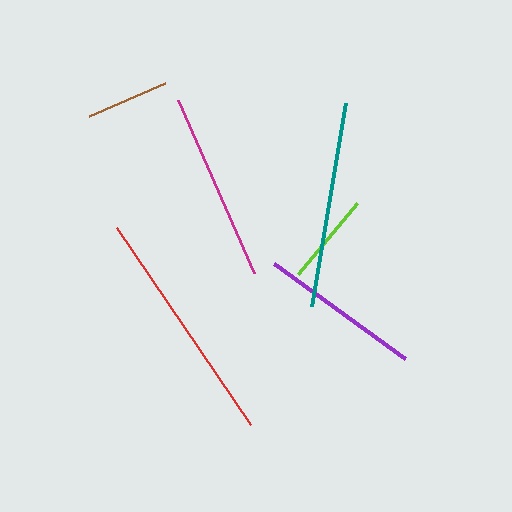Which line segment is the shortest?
The brown line is the shortest at approximately 82 pixels.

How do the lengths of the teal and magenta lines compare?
The teal and magenta lines are approximately the same length.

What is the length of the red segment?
The red segment is approximately 238 pixels long.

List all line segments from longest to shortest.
From longest to shortest: red, teal, magenta, purple, lime, brown.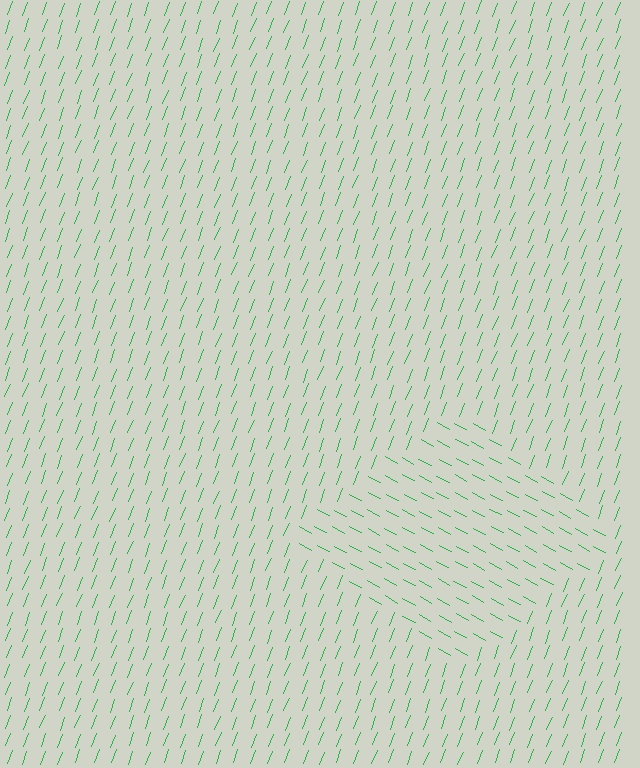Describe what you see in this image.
The image is filled with small green line segments. A diamond region in the image has lines oriented differently from the surrounding lines, creating a visible texture boundary.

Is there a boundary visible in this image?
Yes, there is a texture boundary formed by a change in line orientation.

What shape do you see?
I see a diamond.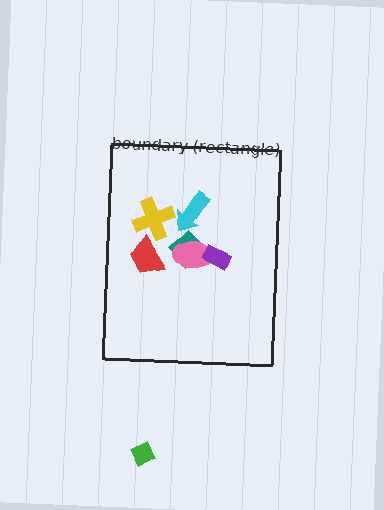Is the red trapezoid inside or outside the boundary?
Inside.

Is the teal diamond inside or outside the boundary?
Inside.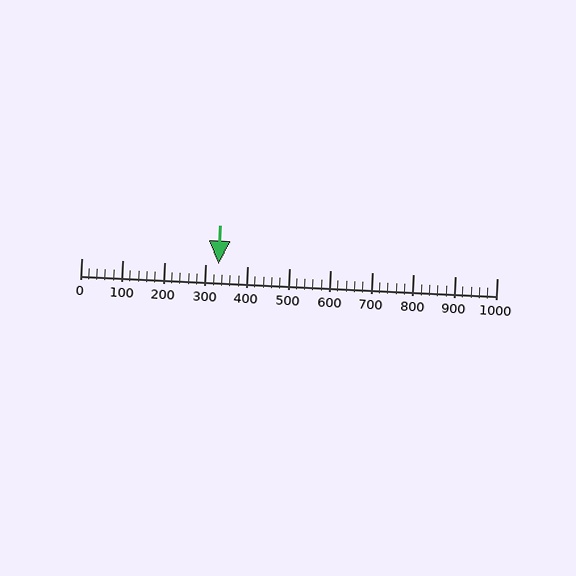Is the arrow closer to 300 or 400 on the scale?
The arrow is closer to 300.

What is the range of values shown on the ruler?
The ruler shows values from 0 to 1000.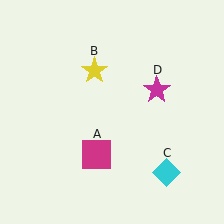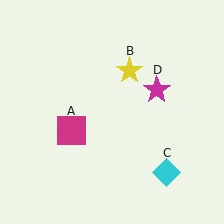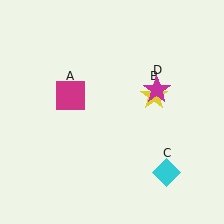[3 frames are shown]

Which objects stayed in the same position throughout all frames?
Cyan diamond (object C) and magenta star (object D) remained stationary.